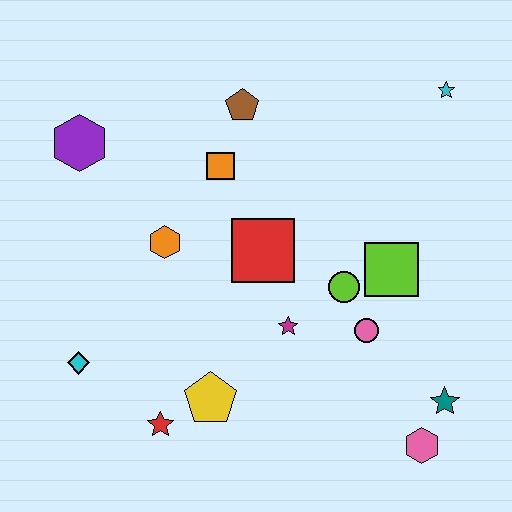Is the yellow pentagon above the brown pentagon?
No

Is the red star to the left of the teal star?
Yes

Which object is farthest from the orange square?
The pink hexagon is farthest from the orange square.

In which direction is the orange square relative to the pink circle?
The orange square is above the pink circle.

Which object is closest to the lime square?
The lime circle is closest to the lime square.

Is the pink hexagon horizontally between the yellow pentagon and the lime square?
No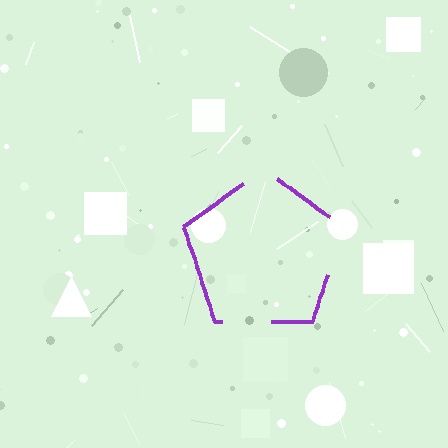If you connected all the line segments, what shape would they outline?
They would outline a pentagon.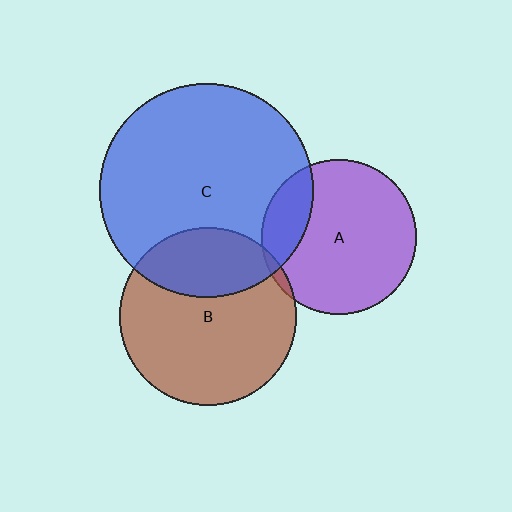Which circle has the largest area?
Circle C (blue).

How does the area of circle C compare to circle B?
Approximately 1.5 times.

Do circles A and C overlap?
Yes.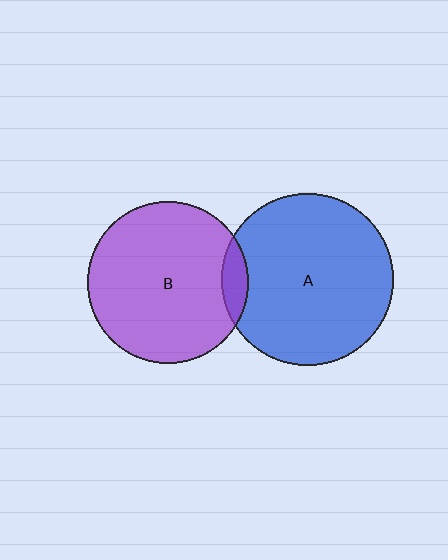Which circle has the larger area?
Circle A (blue).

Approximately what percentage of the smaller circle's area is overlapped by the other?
Approximately 10%.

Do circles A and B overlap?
Yes.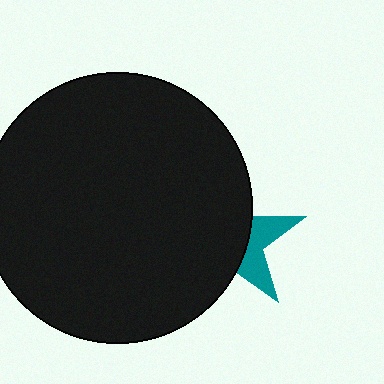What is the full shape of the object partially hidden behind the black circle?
The partially hidden object is a teal star.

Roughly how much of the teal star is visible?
A small part of it is visible (roughly 32%).